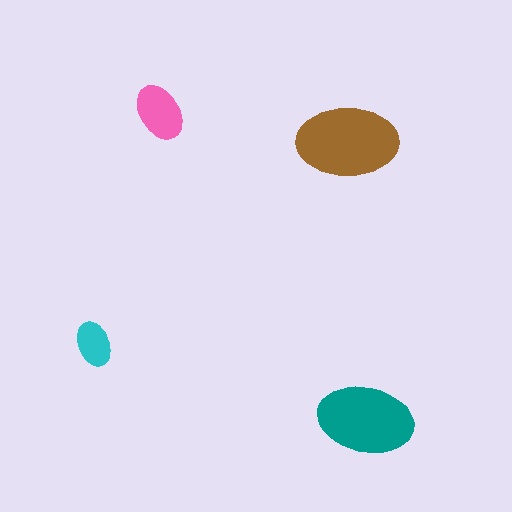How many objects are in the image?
There are 4 objects in the image.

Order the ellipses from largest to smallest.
the brown one, the teal one, the pink one, the cyan one.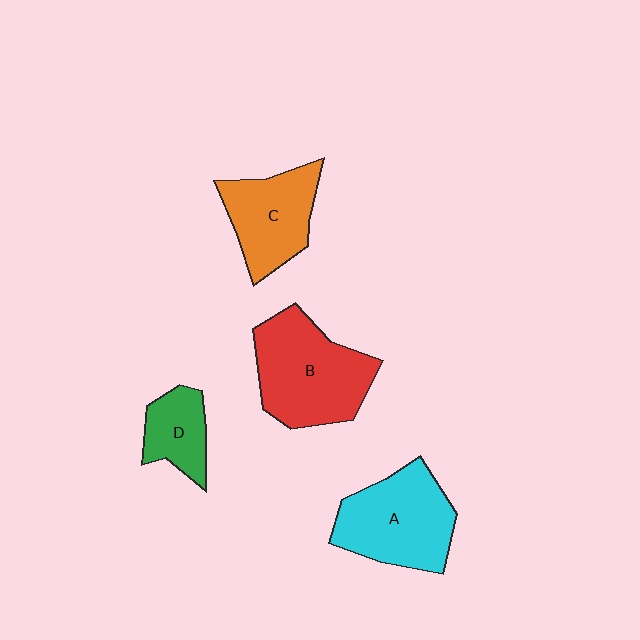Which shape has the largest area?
Shape B (red).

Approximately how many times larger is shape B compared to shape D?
Approximately 2.2 times.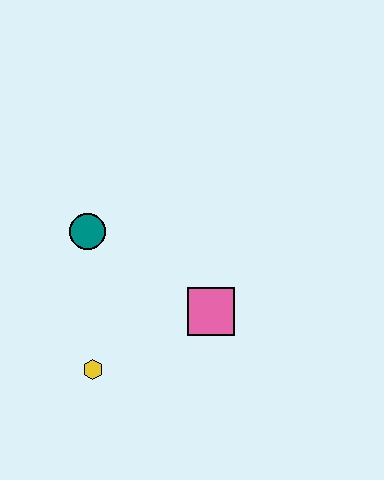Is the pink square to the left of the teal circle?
No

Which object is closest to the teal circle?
The yellow hexagon is closest to the teal circle.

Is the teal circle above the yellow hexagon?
Yes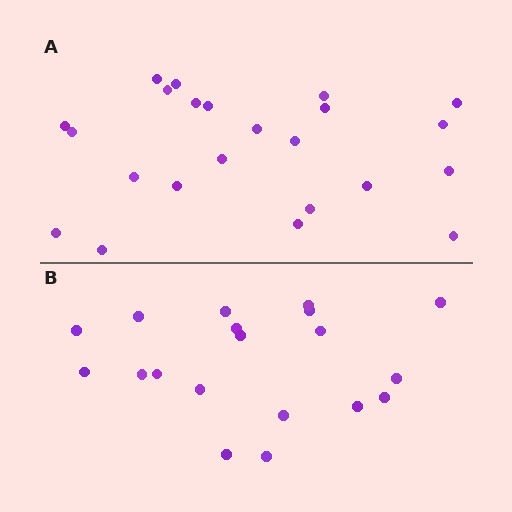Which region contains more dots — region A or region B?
Region A (the top region) has more dots.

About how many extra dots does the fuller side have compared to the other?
Region A has about 4 more dots than region B.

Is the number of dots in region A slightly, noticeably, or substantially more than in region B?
Region A has only slightly more — the two regions are fairly close. The ratio is roughly 1.2 to 1.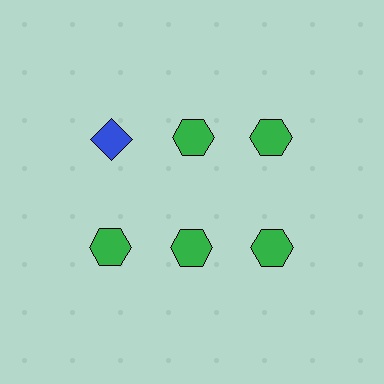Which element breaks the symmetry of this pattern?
The blue diamond in the top row, leftmost column breaks the symmetry. All other shapes are green hexagons.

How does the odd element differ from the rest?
It differs in both color (blue instead of green) and shape (diamond instead of hexagon).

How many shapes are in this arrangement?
There are 6 shapes arranged in a grid pattern.